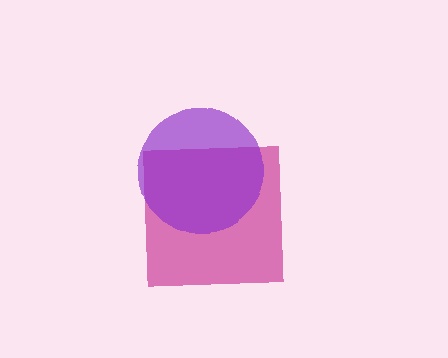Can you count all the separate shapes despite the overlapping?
Yes, there are 2 separate shapes.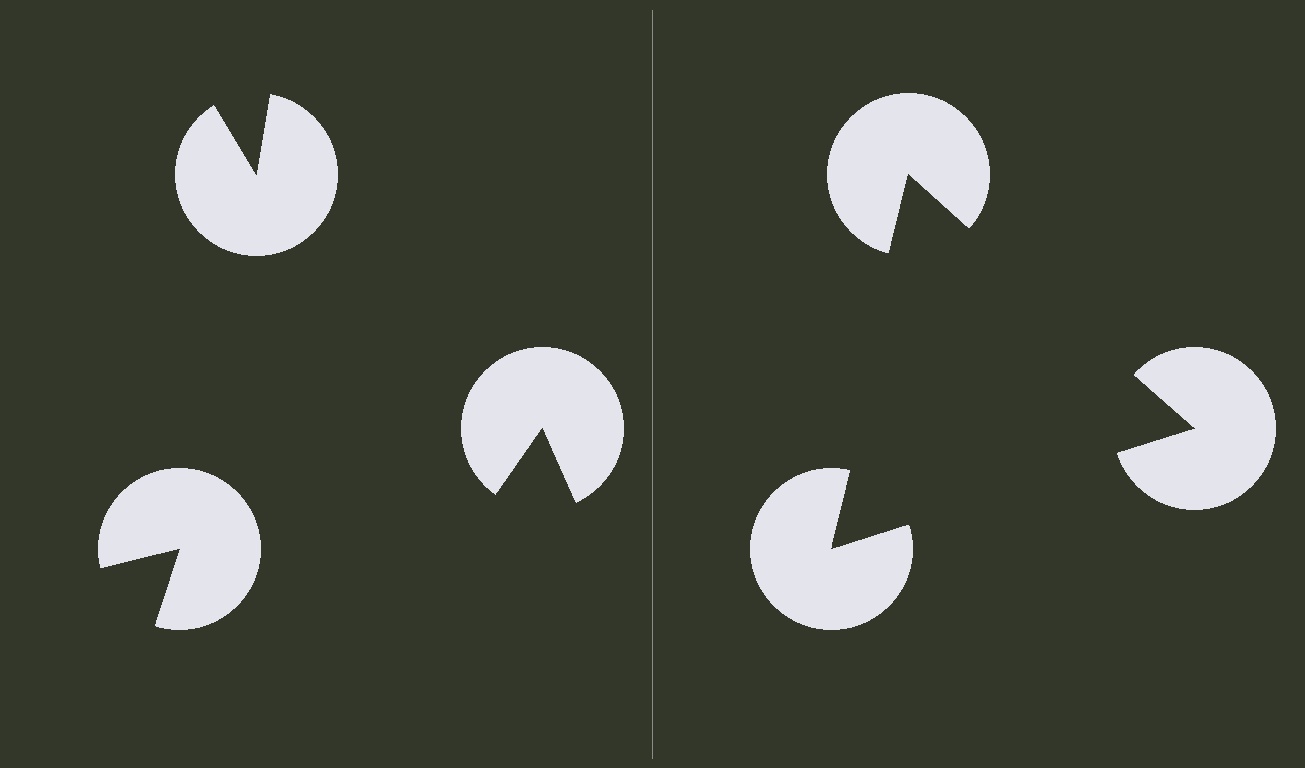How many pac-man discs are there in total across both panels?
6 — 3 on each side.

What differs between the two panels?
The pac-man discs are positioned identically on both sides; only the wedge orientations differ. On the right they align to a triangle; on the left they are misaligned.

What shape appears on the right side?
An illusory triangle.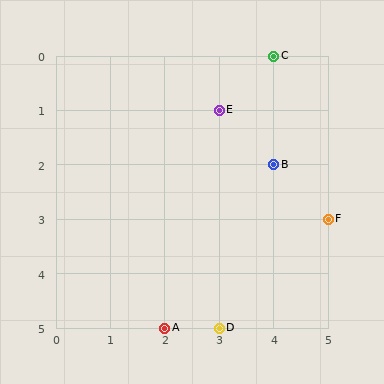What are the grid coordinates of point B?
Point B is at grid coordinates (4, 2).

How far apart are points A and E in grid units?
Points A and E are 1 column and 4 rows apart (about 4.1 grid units diagonally).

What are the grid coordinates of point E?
Point E is at grid coordinates (3, 1).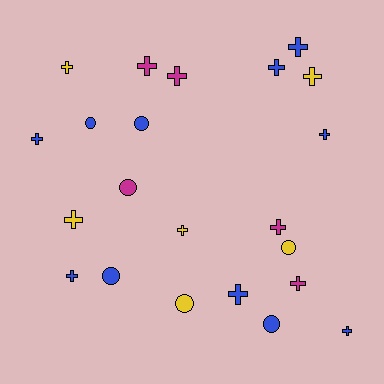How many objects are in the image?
There are 22 objects.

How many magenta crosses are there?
There are 4 magenta crosses.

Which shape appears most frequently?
Cross, with 15 objects.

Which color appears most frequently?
Blue, with 11 objects.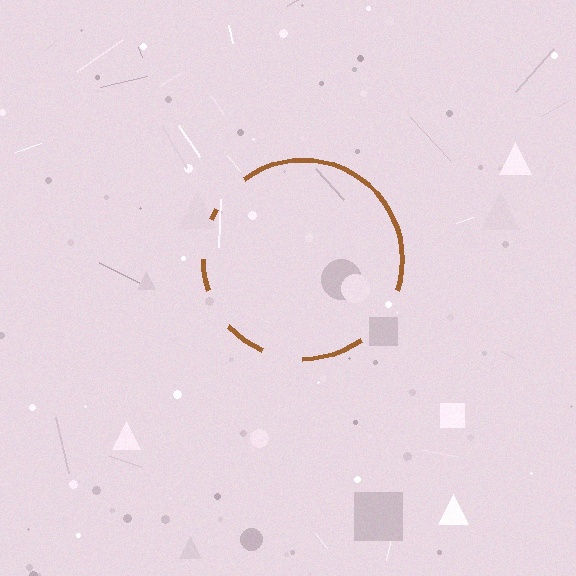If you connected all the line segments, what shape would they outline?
They would outline a circle.